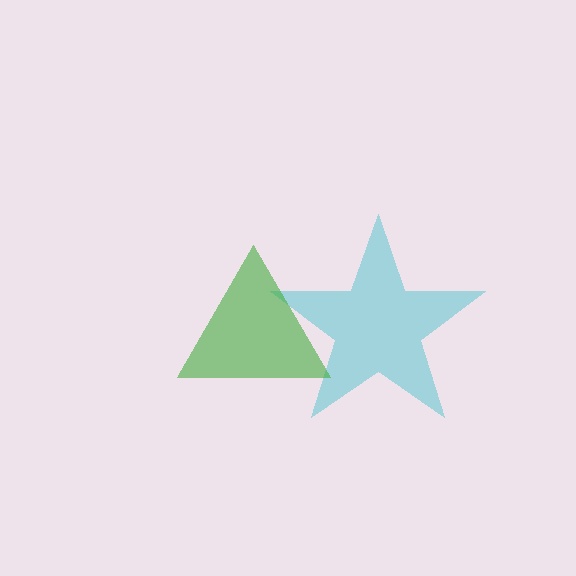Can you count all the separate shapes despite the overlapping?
Yes, there are 2 separate shapes.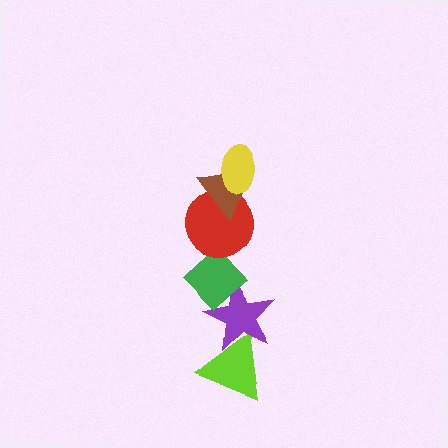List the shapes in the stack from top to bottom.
From top to bottom: the yellow ellipse, the brown triangle, the red circle, the green diamond, the purple star, the lime triangle.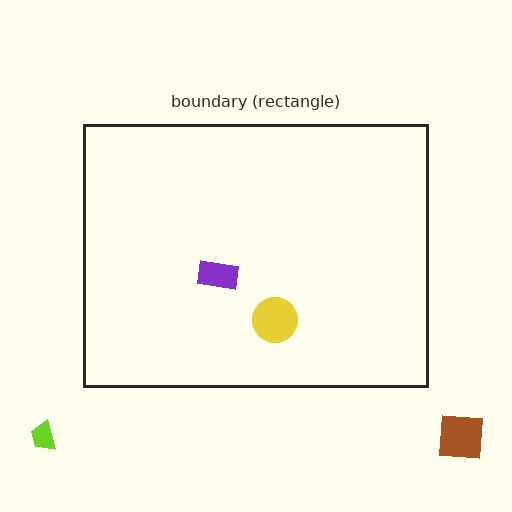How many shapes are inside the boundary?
2 inside, 2 outside.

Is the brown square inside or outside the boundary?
Outside.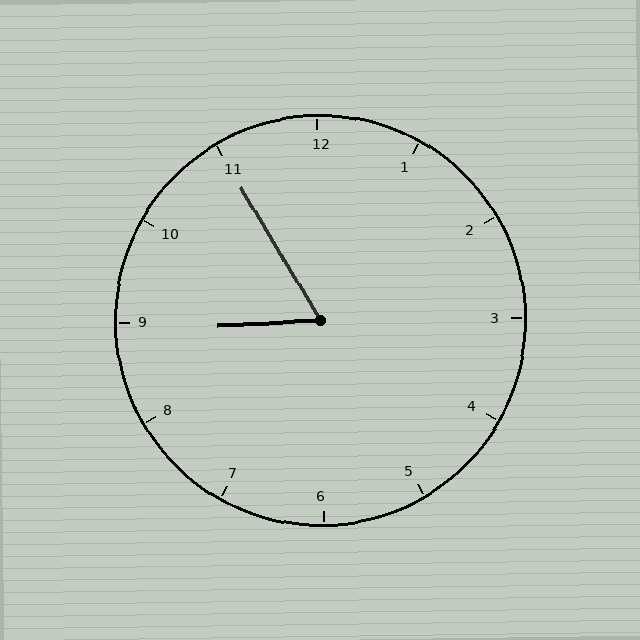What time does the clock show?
8:55.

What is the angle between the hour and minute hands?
Approximately 62 degrees.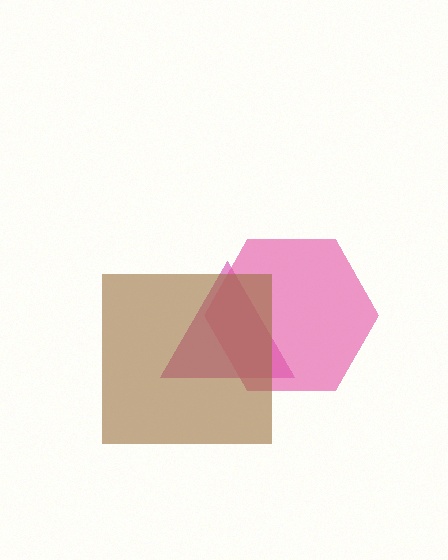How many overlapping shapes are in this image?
There are 3 overlapping shapes in the image.